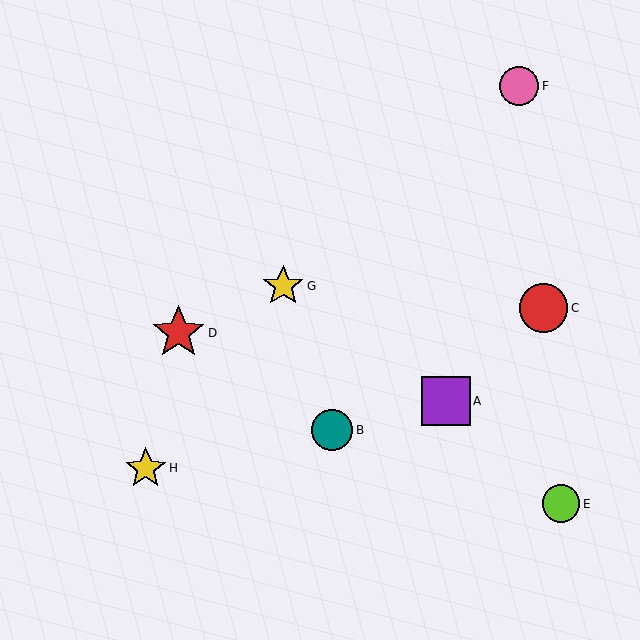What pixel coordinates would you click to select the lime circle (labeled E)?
Click at (561, 504) to select the lime circle E.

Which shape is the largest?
The red star (labeled D) is the largest.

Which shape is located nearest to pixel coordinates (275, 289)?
The yellow star (labeled G) at (283, 286) is nearest to that location.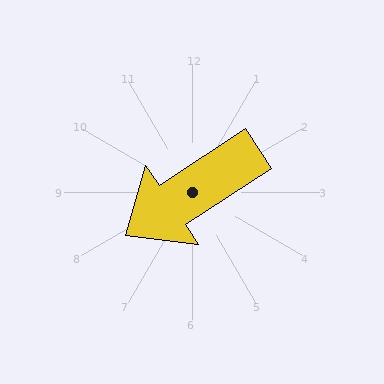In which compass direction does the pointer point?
Southwest.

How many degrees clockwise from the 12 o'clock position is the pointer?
Approximately 237 degrees.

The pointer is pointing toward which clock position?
Roughly 8 o'clock.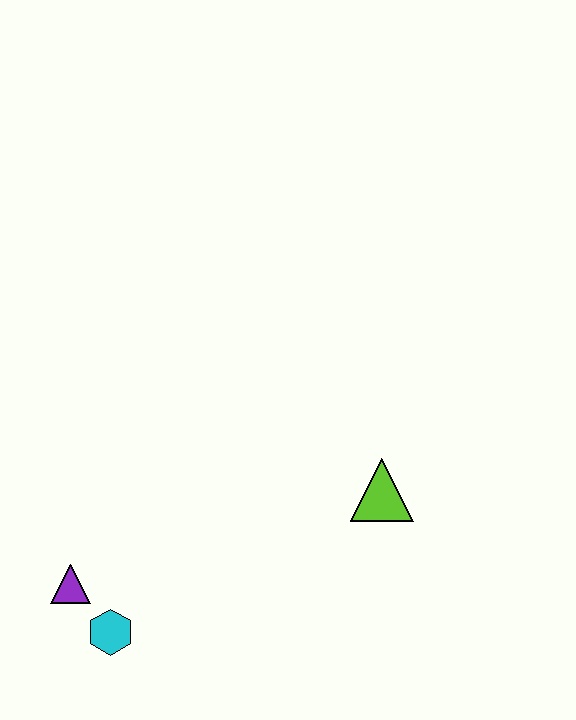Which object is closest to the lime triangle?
The cyan hexagon is closest to the lime triangle.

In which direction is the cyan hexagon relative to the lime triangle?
The cyan hexagon is to the left of the lime triangle.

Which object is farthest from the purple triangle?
The lime triangle is farthest from the purple triangle.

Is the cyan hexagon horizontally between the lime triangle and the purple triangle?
Yes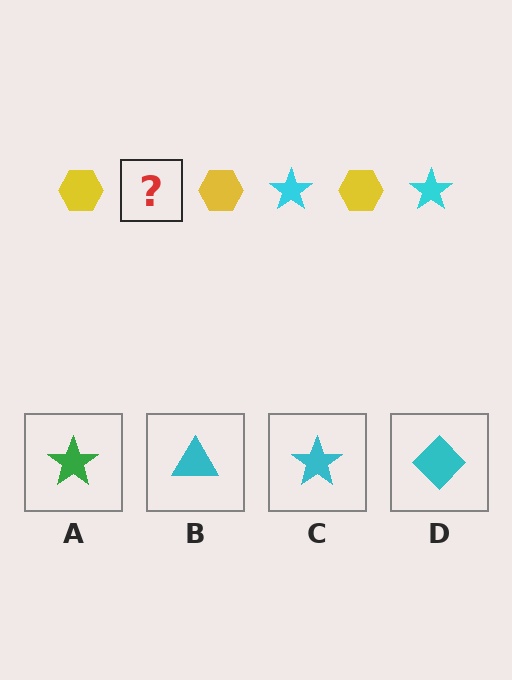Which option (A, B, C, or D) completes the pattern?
C.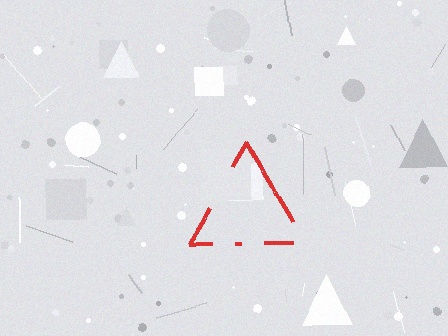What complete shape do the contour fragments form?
The contour fragments form a triangle.